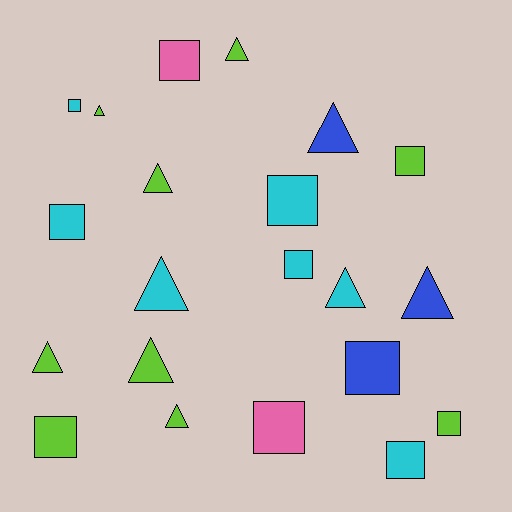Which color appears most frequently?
Lime, with 9 objects.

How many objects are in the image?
There are 21 objects.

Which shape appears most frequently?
Square, with 11 objects.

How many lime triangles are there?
There are 6 lime triangles.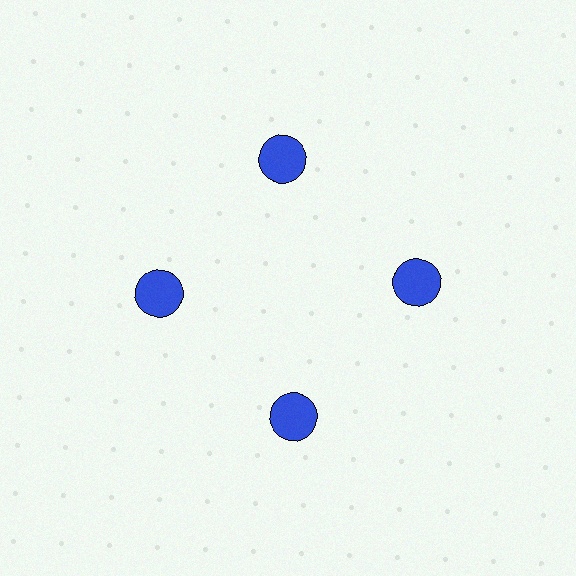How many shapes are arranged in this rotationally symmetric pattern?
There are 4 shapes, arranged in 4 groups of 1.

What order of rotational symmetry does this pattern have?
This pattern has 4-fold rotational symmetry.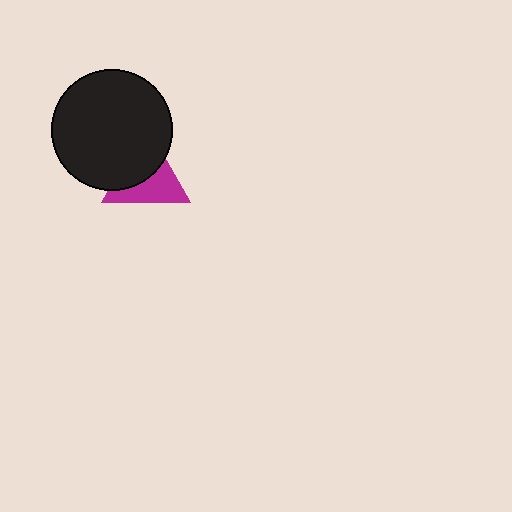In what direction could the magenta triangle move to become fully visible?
The magenta triangle could move toward the lower-right. That would shift it out from behind the black circle entirely.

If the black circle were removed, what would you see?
You would see the complete magenta triangle.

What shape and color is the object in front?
The object in front is a black circle.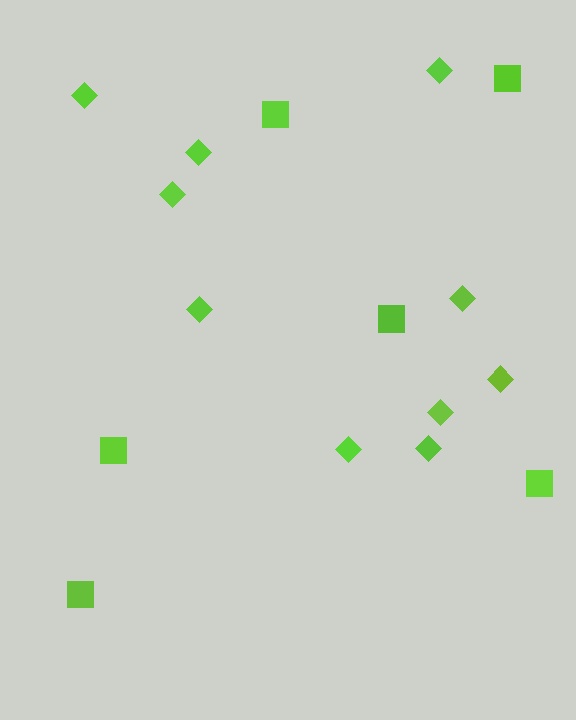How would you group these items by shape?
There are 2 groups: one group of squares (6) and one group of diamonds (10).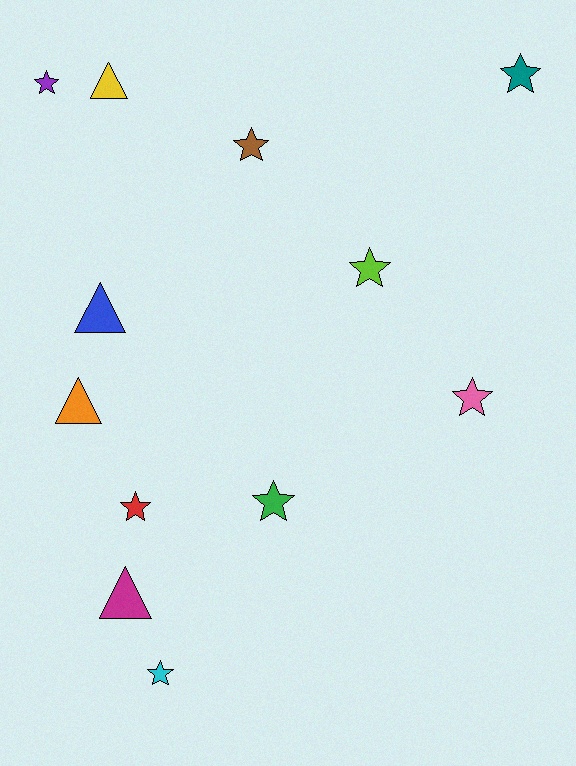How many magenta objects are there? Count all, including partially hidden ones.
There is 1 magenta object.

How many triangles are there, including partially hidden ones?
There are 4 triangles.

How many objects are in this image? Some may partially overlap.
There are 12 objects.